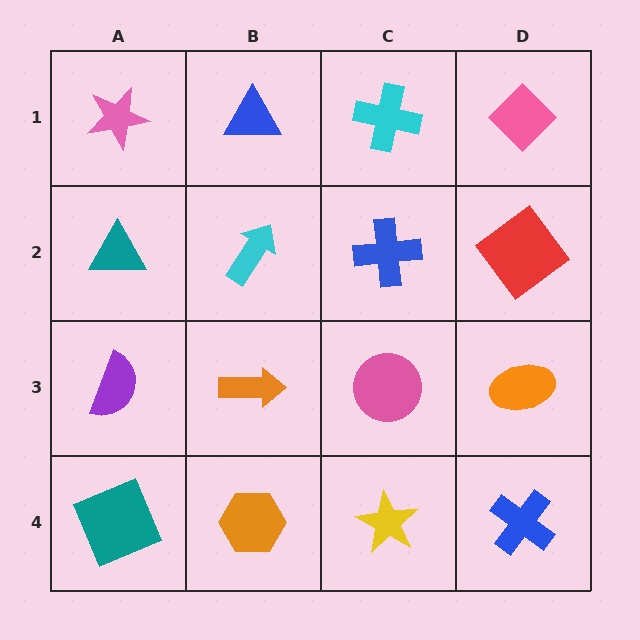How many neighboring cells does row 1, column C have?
3.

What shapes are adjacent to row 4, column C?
A pink circle (row 3, column C), an orange hexagon (row 4, column B), a blue cross (row 4, column D).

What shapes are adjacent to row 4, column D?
An orange ellipse (row 3, column D), a yellow star (row 4, column C).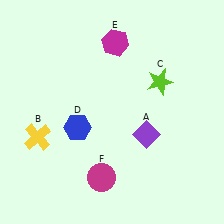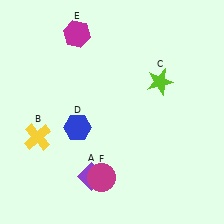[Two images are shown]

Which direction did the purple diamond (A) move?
The purple diamond (A) moved left.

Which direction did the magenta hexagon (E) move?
The magenta hexagon (E) moved left.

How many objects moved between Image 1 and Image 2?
2 objects moved between the two images.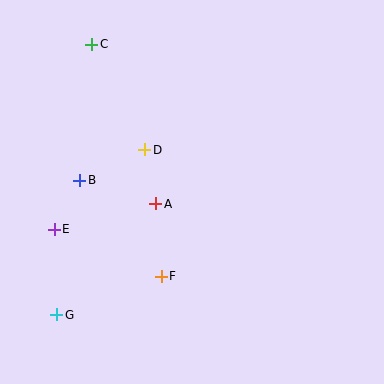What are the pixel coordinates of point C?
Point C is at (92, 44).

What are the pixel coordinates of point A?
Point A is at (156, 204).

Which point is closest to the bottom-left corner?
Point G is closest to the bottom-left corner.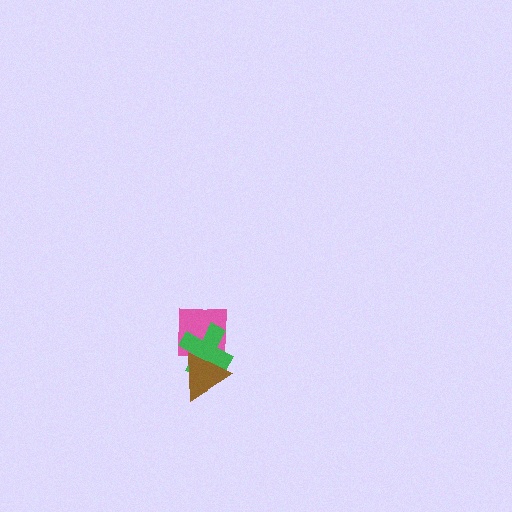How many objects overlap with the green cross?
2 objects overlap with the green cross.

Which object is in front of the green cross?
The brown triangle is in front of the green cross.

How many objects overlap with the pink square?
2 objects overlap with the pink square.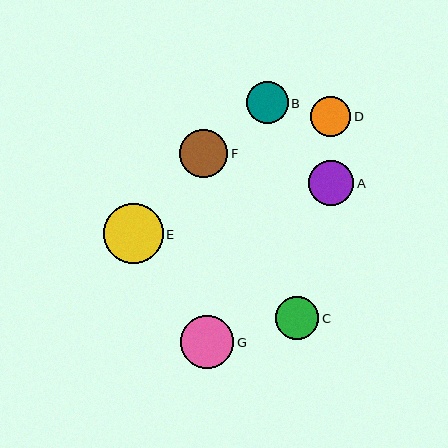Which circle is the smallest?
Circle D is the smallest with a size of approximately 40 pixels.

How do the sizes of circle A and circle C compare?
Circle A and circle C are approximately the same size.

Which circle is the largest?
Circle E is the largest with a size of approximately 60 pixels.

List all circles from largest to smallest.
From largest to smallest: E, G, F, A, C, B, D.